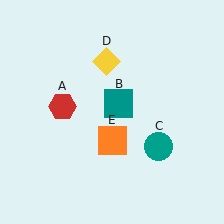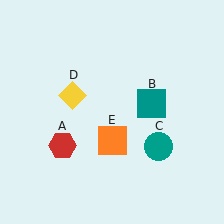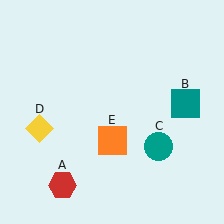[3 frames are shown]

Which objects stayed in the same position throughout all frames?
Teal circle (object C) and orange square (object E) remained stationary.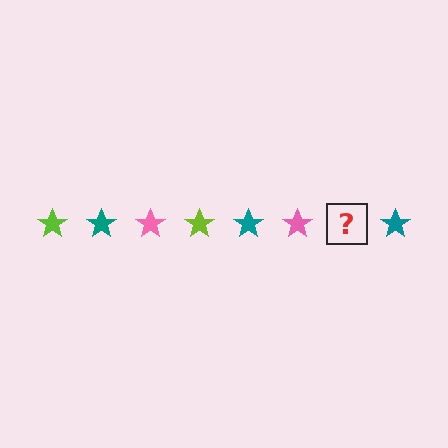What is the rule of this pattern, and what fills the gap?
The rule is that the pattern cycles through lime, teal, pink stars. The gap should be filled with a lime star.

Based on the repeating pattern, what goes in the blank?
The blank should be a lime star.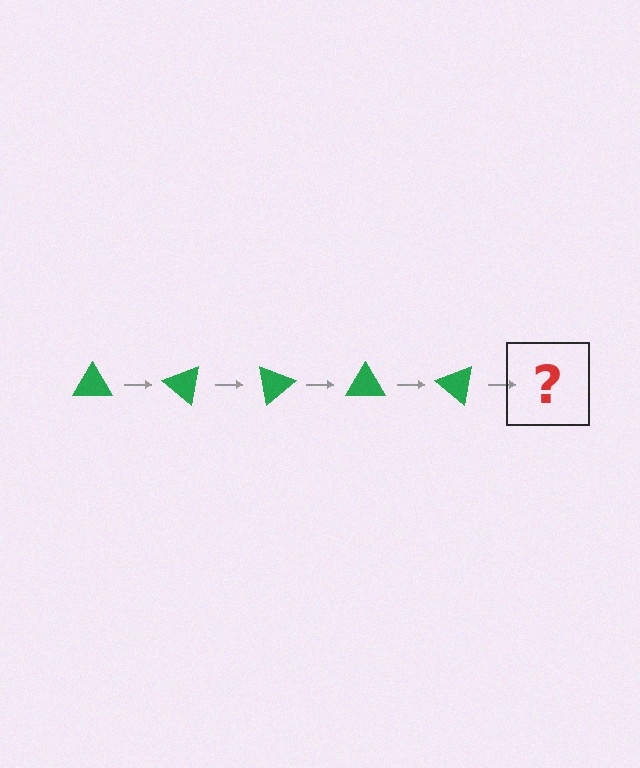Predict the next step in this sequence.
The next step is a green triangle rotated 200 degrees.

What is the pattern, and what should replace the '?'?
The pattern is that the triangle rotates 40 degrees each step. The '?' should be a green triangle rotated 200 degrees.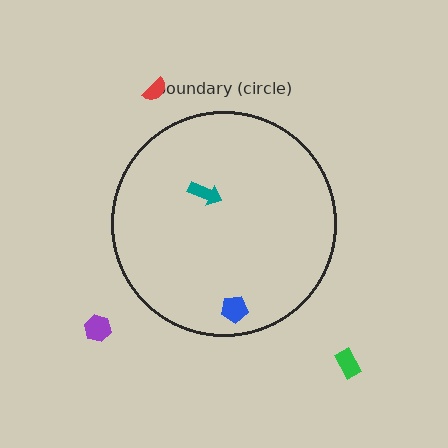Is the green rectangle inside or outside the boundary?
Outside.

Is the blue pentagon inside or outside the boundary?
Inside.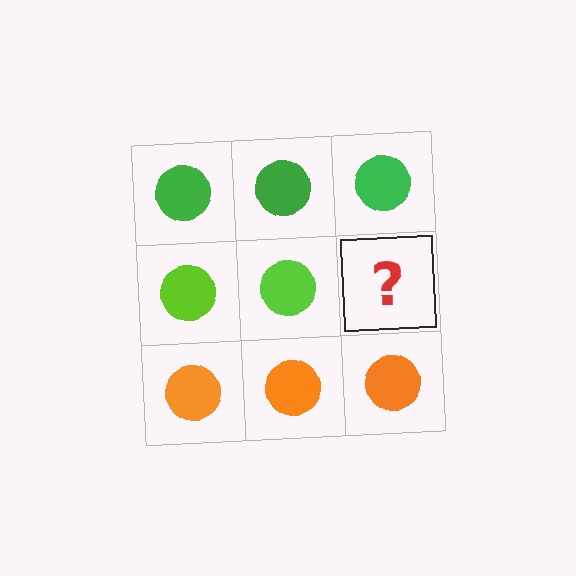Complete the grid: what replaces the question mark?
The question mark should be replaced with a lime circle.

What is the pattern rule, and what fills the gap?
The rule is that each row has a consistent color. The gap should be filled with a lime circle.